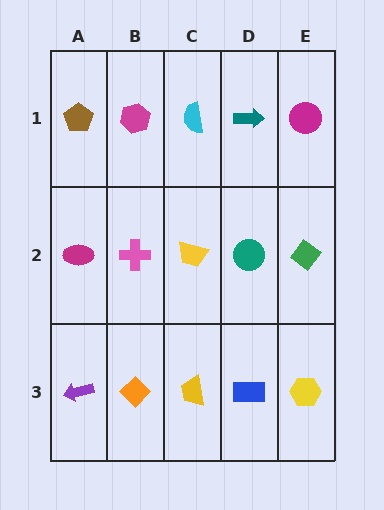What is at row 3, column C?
A yellow trapezoid.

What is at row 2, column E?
A green diamond.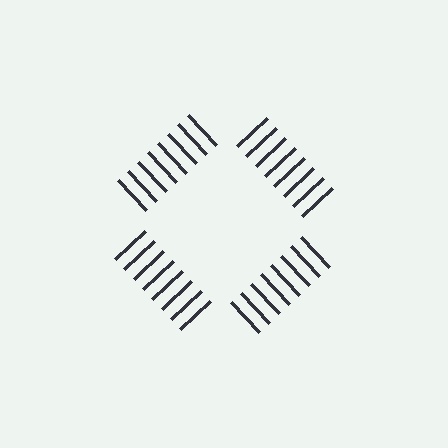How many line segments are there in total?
32 — 8 along each of the 4 edges.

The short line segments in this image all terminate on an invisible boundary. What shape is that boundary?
An illusory square — the line segments terminate on its edges but no continuous stroke is drawn.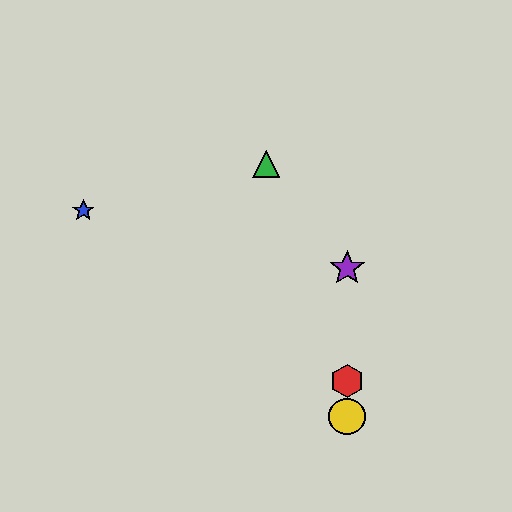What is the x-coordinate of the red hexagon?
The red hexagon is at x≈347.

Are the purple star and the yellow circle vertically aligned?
Yes, both are at x≈347.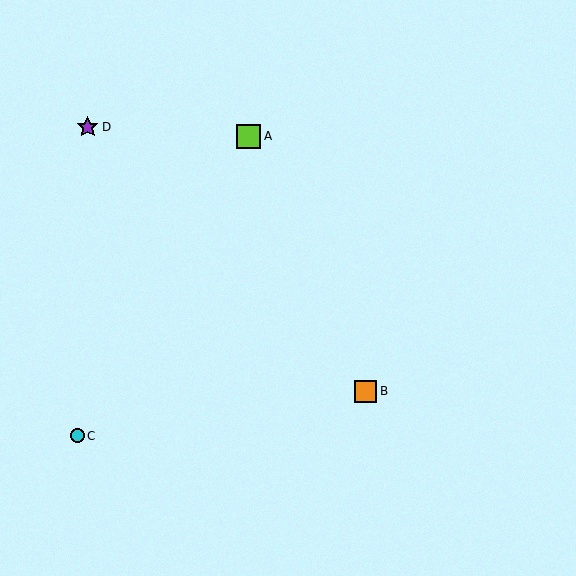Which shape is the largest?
The lime square (labeled A) is the largest.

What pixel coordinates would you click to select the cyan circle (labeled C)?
Click at (78, 436) to select the cyan circle C.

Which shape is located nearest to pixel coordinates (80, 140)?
The purple star (labeled D) at (88, 127) is nearest to that location.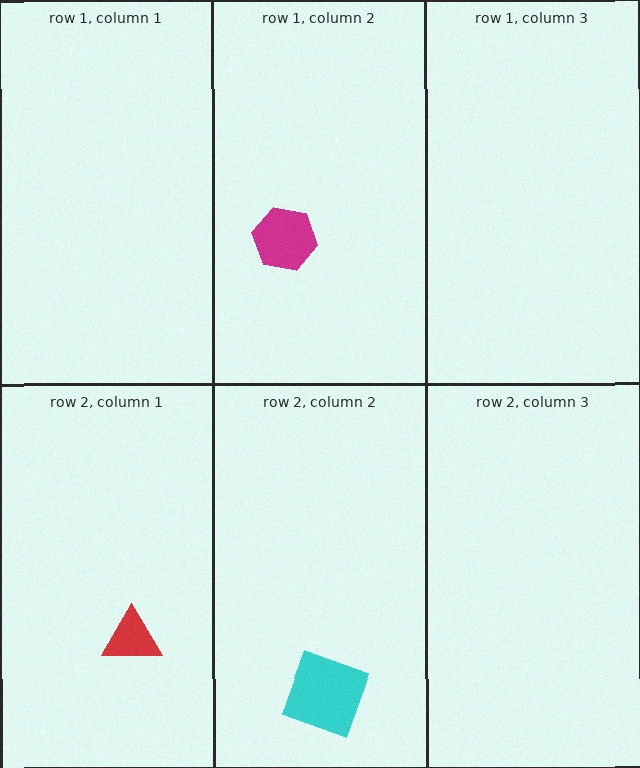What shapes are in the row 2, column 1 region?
The red triangle.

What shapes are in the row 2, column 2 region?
The cyan square.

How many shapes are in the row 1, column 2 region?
1.